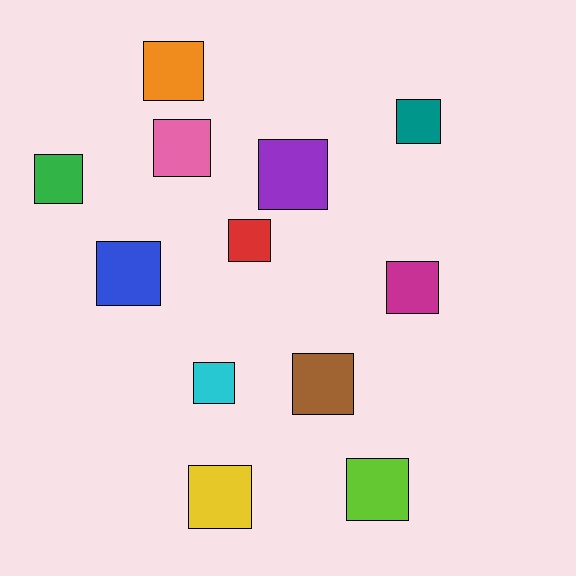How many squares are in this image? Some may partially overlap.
There are 12 squares.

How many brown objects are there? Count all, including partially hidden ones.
There is 1 brown object.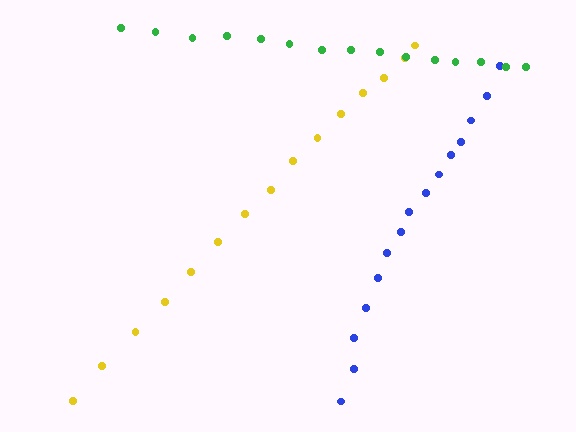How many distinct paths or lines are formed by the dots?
There are 3 distinct paths.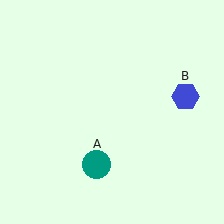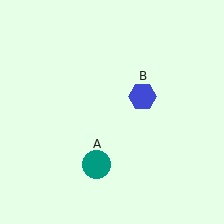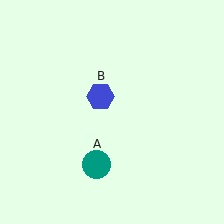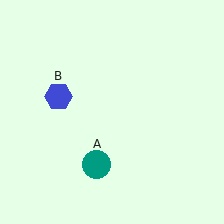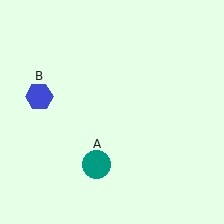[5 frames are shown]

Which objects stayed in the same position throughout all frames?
Teal circle (object A) remained stationary.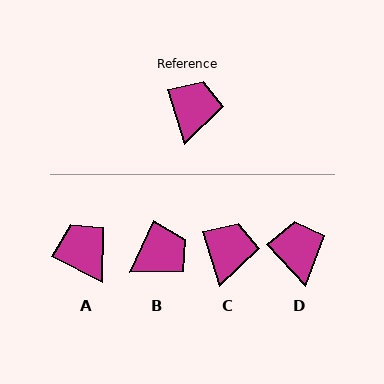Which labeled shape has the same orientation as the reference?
C.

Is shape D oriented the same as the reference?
No, it is off by about 26 degrees.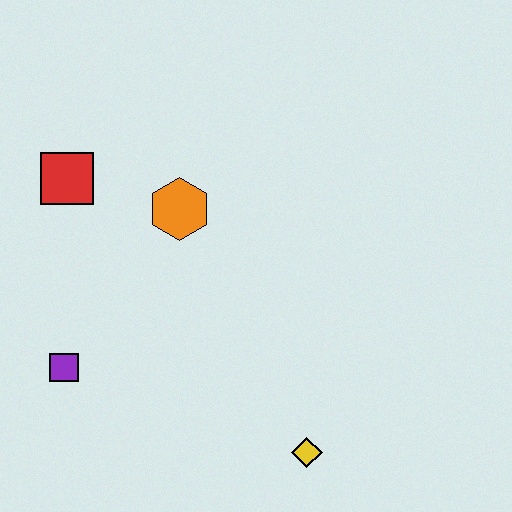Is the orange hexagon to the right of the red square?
Yes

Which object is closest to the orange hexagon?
The red square is closest to the orange hexagon.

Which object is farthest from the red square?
The yellow diamond is farthest from the red square.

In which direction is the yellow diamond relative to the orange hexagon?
The yellow diamond is below the orange hexagon.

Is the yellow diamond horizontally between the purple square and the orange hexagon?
No